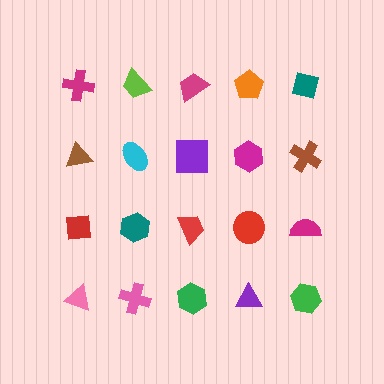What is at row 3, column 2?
A teal hexagon.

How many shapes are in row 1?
5 shapes.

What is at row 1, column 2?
A lime trapezoid.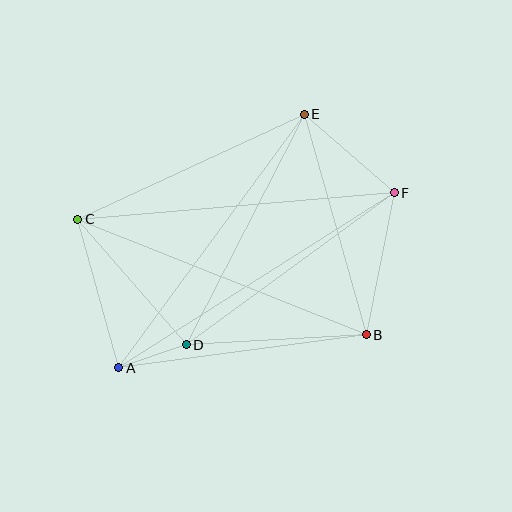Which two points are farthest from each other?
Points A and F are farthest from each other.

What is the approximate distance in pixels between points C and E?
The distance between C and E is approximately 250 pixels.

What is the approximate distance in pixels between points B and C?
The distance between B and C is approximately 311 pixels.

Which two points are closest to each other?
Points A and D are closest to each other.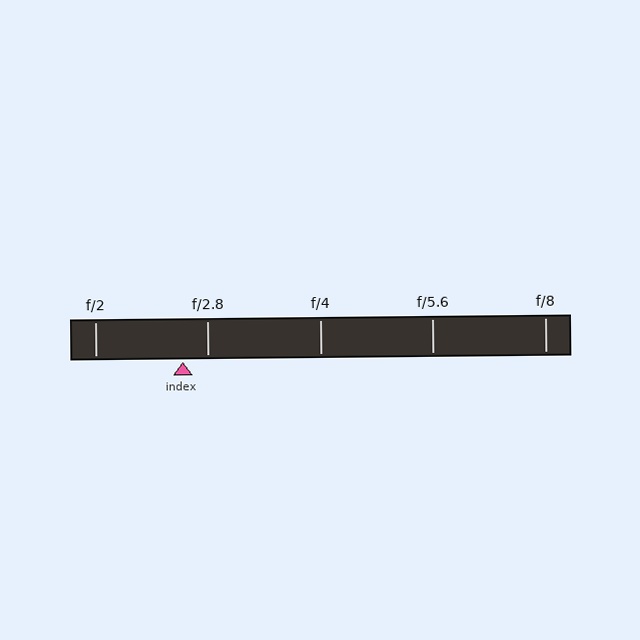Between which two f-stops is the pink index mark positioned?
The index mark is between f/2 and f/2.8.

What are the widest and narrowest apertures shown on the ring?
The widest aperture shown is f/2 and the narrowest is f/8.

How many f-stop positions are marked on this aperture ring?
There are 5 f-stop positions marked.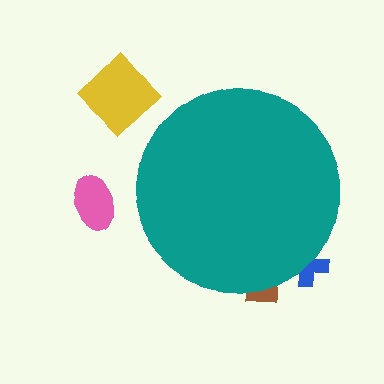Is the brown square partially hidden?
Yes, the brown square is partially hidden behind the teal circle.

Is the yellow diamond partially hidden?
No, the yellow diamond is fully visible.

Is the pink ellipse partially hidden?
No, the pink ellipse is fully visible.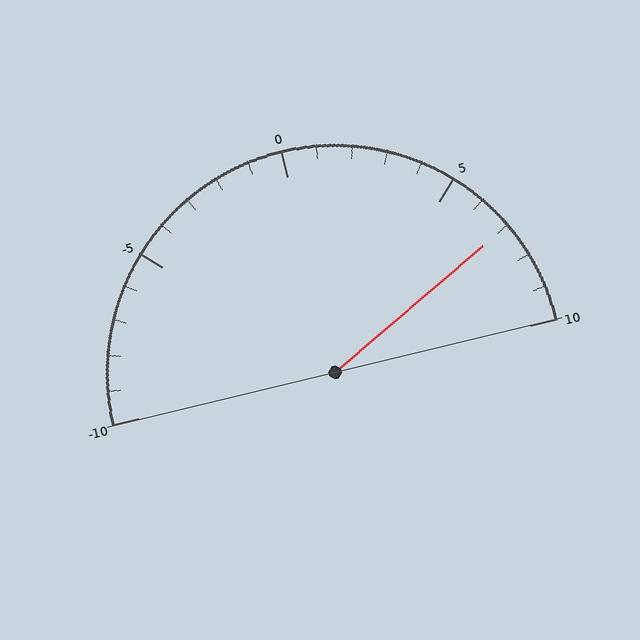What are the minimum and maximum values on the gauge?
The gauge ranges from -10 to 10.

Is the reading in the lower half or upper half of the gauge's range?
The reading is in the upper half of the range (-10 to 10).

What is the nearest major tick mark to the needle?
The nearest major tick mark is 5.